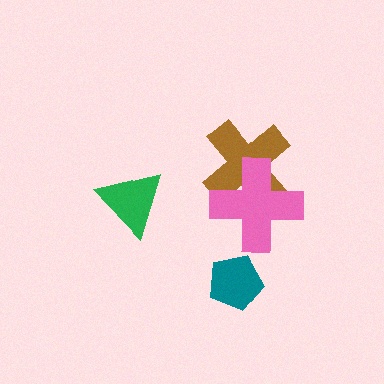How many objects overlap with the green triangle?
0 objects overlap with the green triangle.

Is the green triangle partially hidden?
No, no other shape covers it.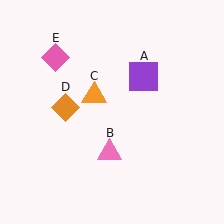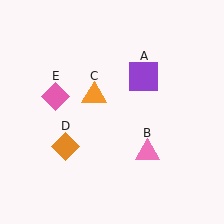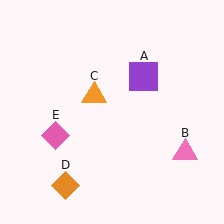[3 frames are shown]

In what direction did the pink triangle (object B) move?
The pink triangle (object B) moved right.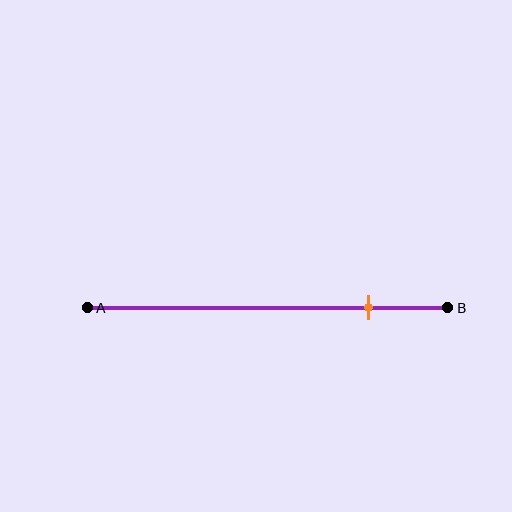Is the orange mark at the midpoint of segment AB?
No, the mark is at about 80% from A, not at the 50% midpoint.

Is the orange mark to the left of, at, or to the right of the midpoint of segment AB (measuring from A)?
The orange mark is to the right of the midpoint of segment AB.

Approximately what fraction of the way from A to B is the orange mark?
The orange mark is approximately 80% of the way from A to B.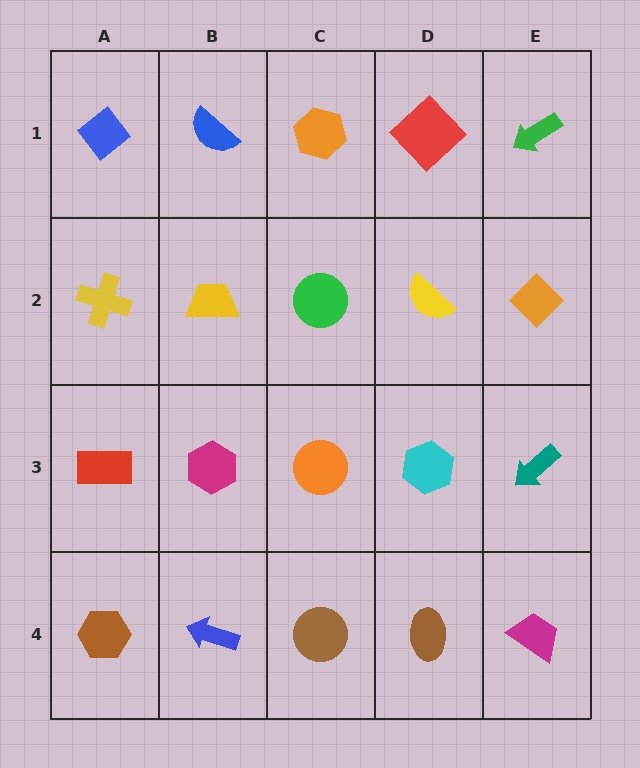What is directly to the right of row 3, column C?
A cyan hexagon.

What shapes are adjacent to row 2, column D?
A red diamond (row 1, column D), a cyan hexagon (row 3, column D), a green circle (row 2, column C), an orange diamond (row 2, column E).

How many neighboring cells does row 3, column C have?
4.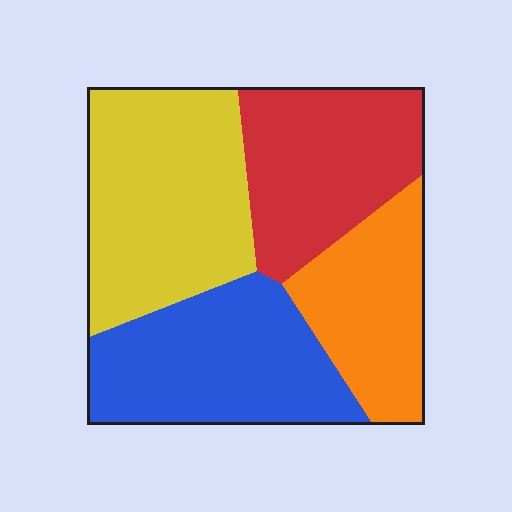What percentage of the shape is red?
Red takes up about one quarter (1/4) of the shape.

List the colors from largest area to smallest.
From largest to smallest: yellow, blue, red, orange.